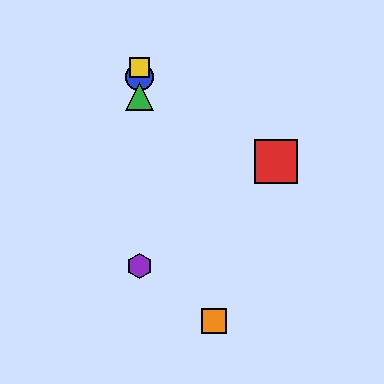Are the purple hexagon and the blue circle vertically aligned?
Yes, both are at x≈139.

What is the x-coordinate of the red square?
The red square is at x≈276.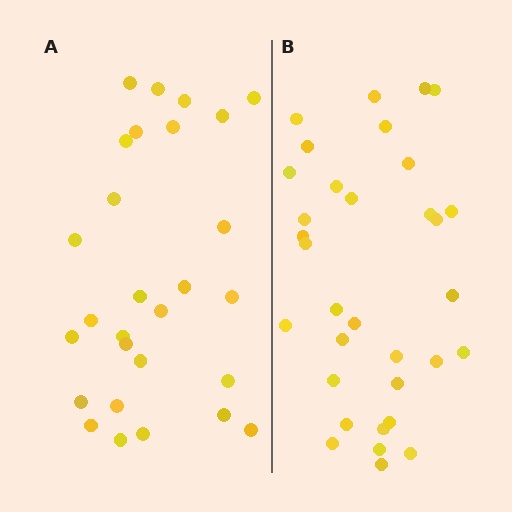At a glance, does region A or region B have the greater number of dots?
Region B (the right region) has more dots.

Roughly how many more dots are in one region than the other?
Region B has about 5 more dots than region A.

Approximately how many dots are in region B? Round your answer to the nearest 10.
About 30 dots. (The exact count is 33, which rounds to 30.)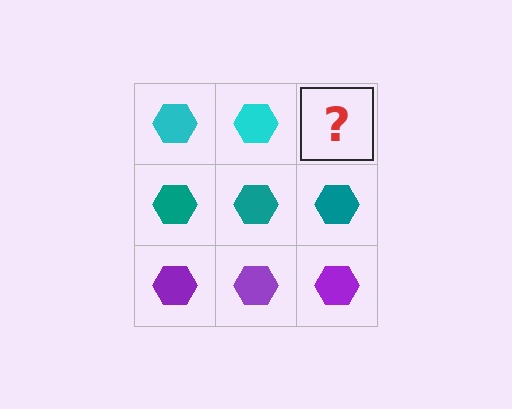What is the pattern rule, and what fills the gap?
The rule is that each row has a consistent color. The gap should be filled with a cyan hexagon.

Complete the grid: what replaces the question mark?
The question mark should be replaced with a cyan hexagon.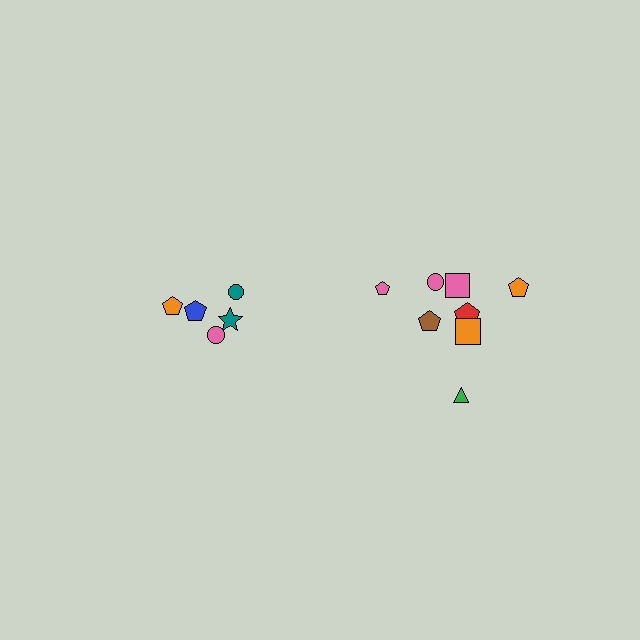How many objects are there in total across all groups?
There are 13 objects.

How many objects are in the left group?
There are 5 objects.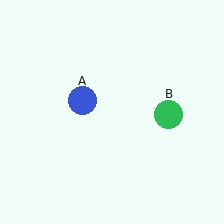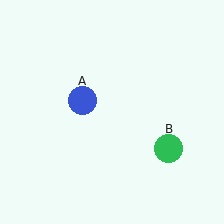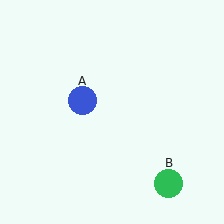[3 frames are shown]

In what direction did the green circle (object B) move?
The green circle (object B) moved down.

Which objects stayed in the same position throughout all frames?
Blue circle (object A) remained stationary.